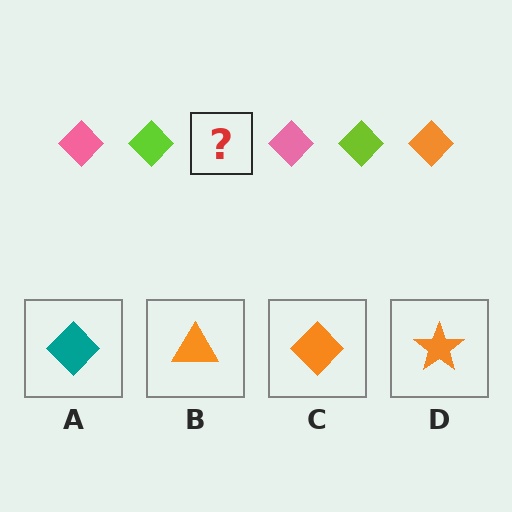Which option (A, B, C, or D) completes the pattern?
C.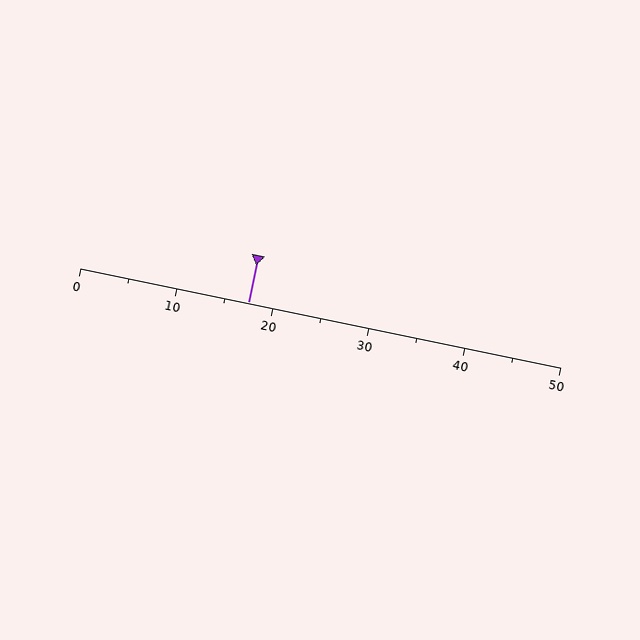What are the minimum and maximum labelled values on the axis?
The axis runs from 0 to 50.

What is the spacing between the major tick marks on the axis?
The major ticks are spaced 10 apart.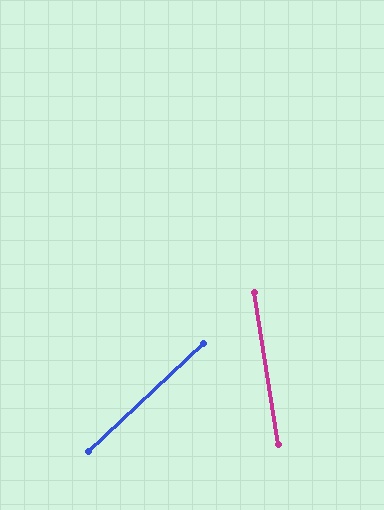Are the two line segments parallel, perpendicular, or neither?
Neither parallel nor perpendicular — they differ by about 55°.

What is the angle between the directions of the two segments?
Approximately 55 degrees.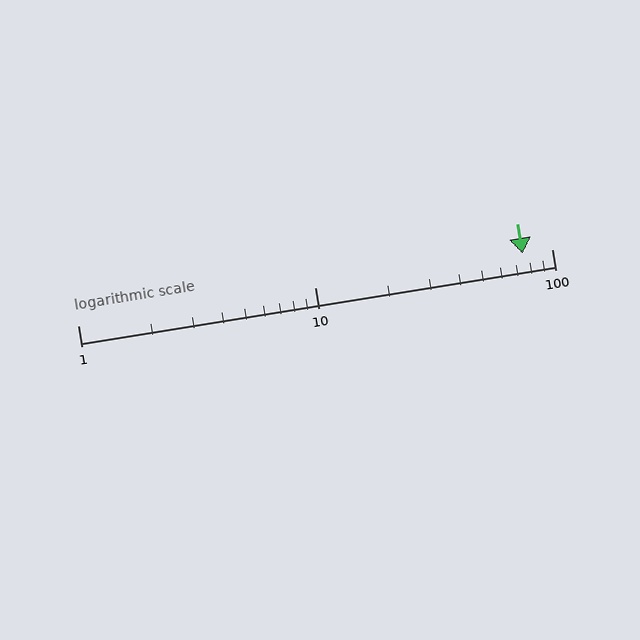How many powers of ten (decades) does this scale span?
The scale spans 2 decades, from 1 to 100.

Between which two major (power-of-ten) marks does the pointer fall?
The pointer is between 10 and 100.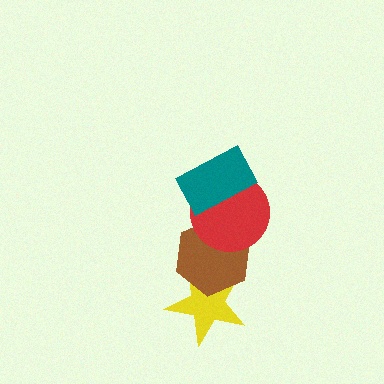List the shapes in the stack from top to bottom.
From top to bottom: the teal rectangle, the red circle, the brown hexagon, the yellow star.